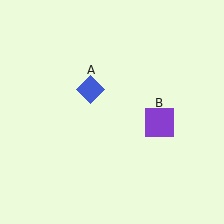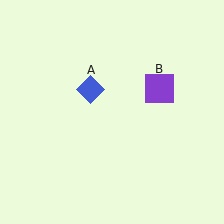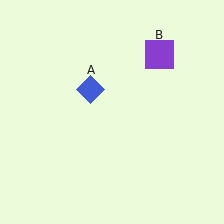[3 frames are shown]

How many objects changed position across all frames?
1 object changed position: purple square (object B).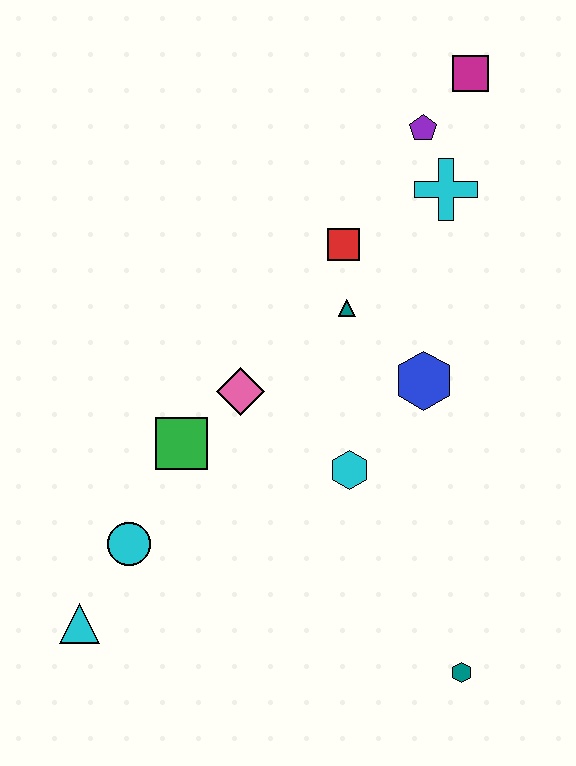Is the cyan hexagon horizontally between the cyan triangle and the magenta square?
Yes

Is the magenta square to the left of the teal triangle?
No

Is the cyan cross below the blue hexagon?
No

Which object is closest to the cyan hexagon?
The blue hexagon is closest to the cyan hexagon.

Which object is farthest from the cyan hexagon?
The magenta square is farthest from the cyan hexagon.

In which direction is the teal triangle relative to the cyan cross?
The teal triangle is below the cyan cross.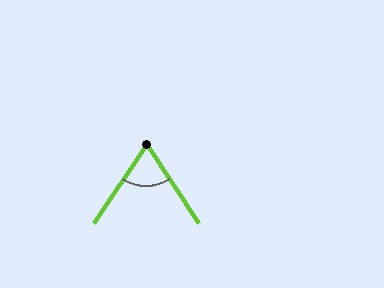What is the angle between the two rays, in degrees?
Approximately 67 degrees.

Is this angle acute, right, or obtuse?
It is acute.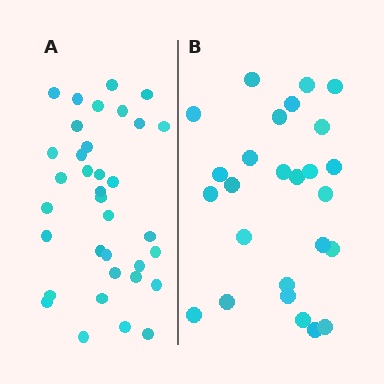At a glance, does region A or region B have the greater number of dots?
Region A (the left region) has more dots.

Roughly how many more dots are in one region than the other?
Region A has roughly 8 or so more dots than region B.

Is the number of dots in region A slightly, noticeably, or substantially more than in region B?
Region A has noticeably more, but not dramatically so. The ratio is roughly 1.3 to 1.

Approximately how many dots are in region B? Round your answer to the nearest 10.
About 30 dots. (The exact count is 26, which rounds to 30.)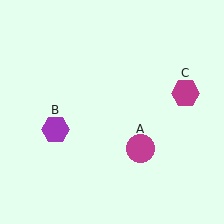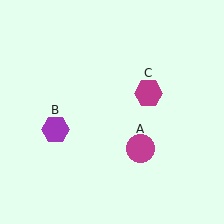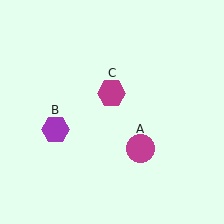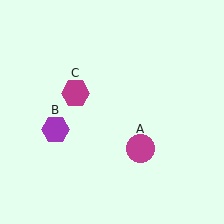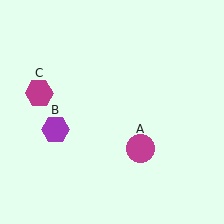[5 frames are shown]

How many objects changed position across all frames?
1 object changed position: magenta hexagon (object C).